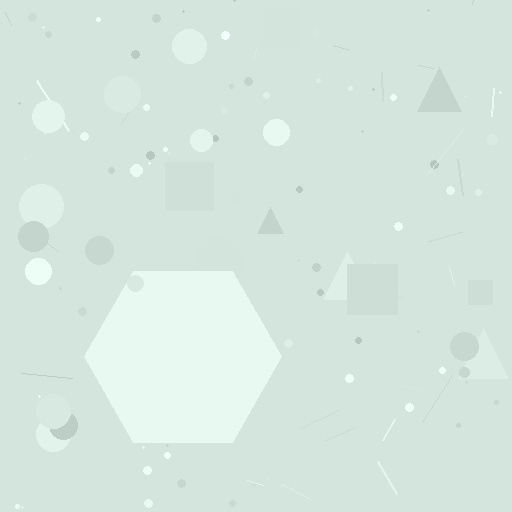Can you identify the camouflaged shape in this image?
The camouflaged shape is a hexagon.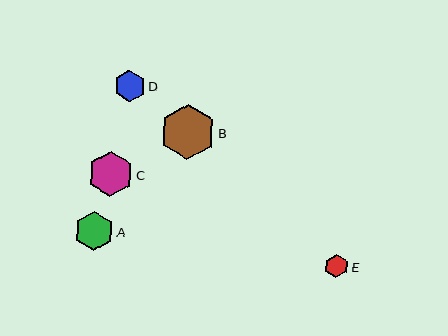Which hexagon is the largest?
Hexagon B is the largest with a size of approximately 55 pixels.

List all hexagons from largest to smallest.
From largest to smallest: B, C, A, D, E.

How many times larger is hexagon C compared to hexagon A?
Hexagon C is approximately 1.1 times the size of hexagon A.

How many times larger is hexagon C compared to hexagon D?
Hexagon C is approximately 1.4 times the size of hexagon D.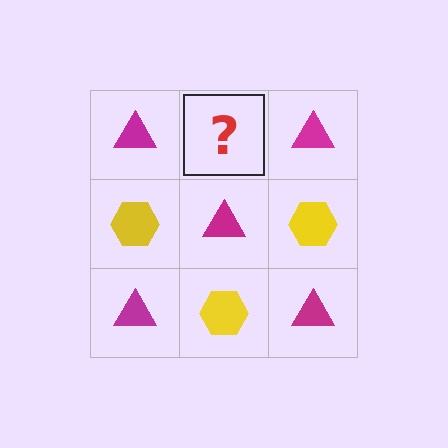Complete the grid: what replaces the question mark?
The question mark should be replaced with a yellow hexagon.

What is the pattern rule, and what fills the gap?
The rule is that it alternates magenta triangle and yellow hexagon in a checkerboard pattern. The gap should be filled with a yellow hexagon.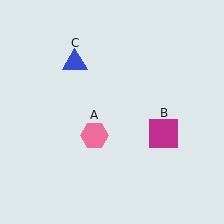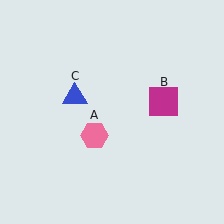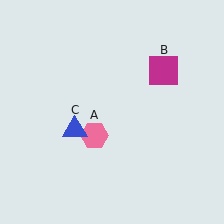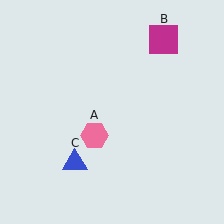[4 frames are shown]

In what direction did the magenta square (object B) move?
The magenta square (object B) moved up.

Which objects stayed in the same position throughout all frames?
Pink hexagon (object A) remained stationary.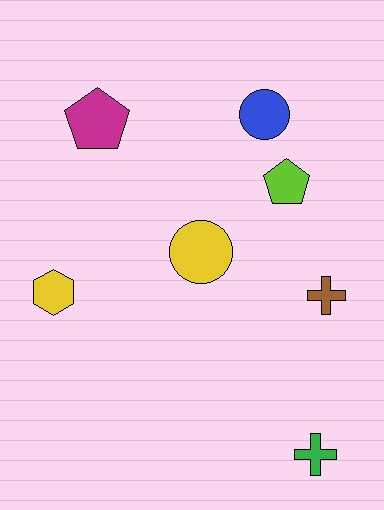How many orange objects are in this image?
There are no orange objects.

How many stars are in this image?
There are no stars.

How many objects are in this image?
There are 7 objects.